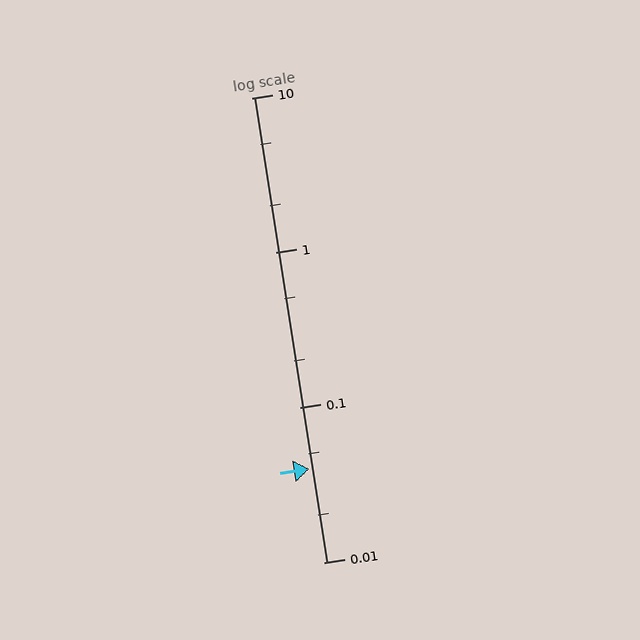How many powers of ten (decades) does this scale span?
The scale spans 3 decades, from 0.01 to 10.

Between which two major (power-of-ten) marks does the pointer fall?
The pointer is between 0.01 and 0.1.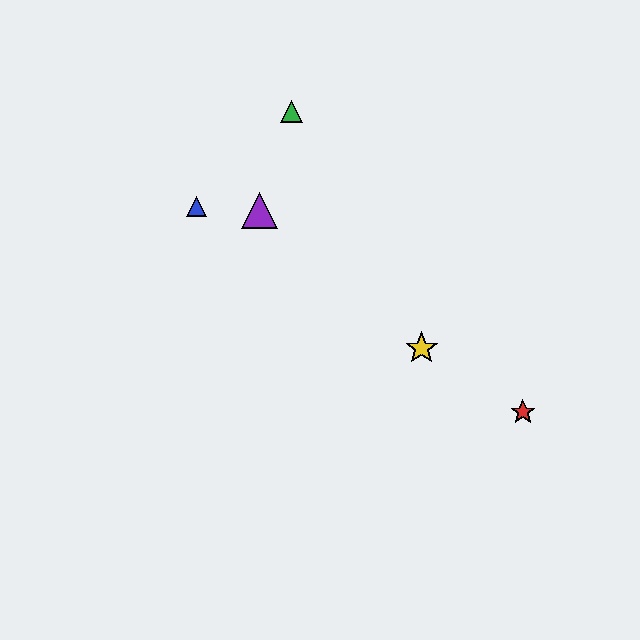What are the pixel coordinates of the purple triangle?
The purple triangle is at (260, 210).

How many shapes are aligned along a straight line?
3 shapes (the red star, the blue triangle, the yellow star) are aligned along a straight line.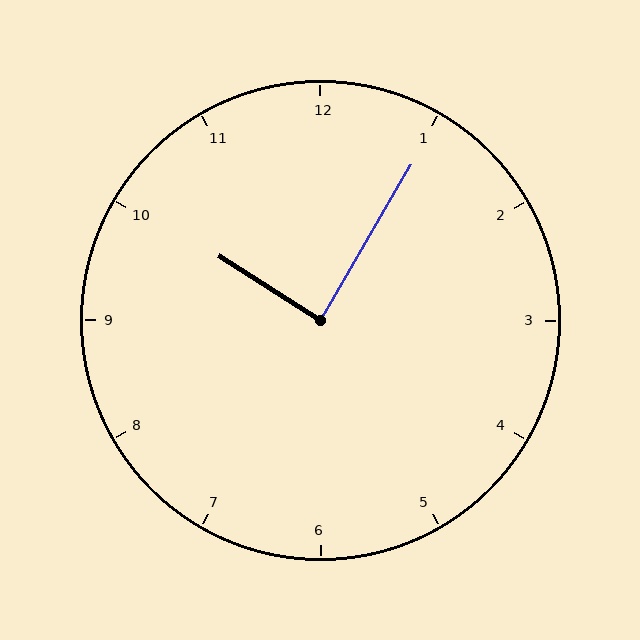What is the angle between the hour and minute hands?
Approximately 88 degrees.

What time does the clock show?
10:05.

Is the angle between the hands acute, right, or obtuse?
It is right.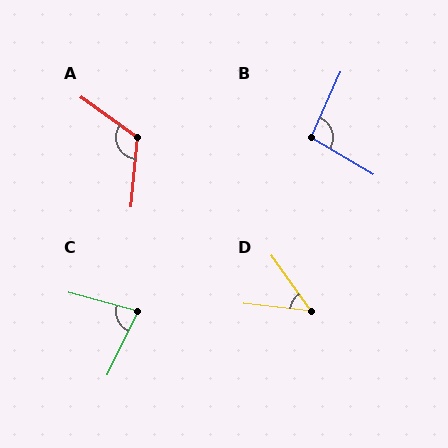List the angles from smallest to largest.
D (48°), C (80°), B (96°), A (121°).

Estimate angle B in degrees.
Approximately 96 degrees.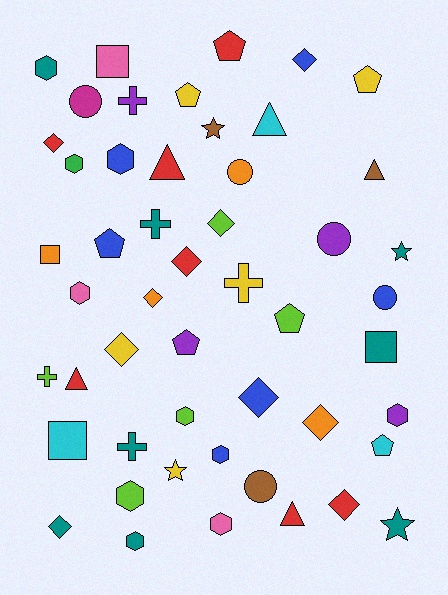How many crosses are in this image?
There are 5 crosses.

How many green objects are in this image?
There is 1 green object.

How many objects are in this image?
There are 50 objects.